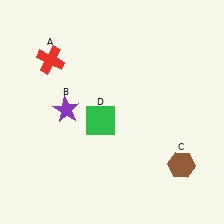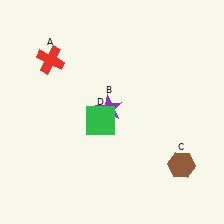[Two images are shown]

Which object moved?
The purple star (B) moved right.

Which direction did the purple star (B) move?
The purple star (B) moved right.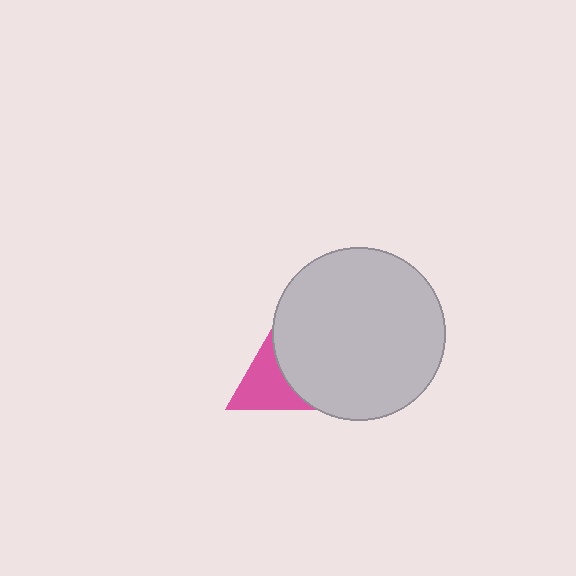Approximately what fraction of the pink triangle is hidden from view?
Roughly 45% of the pink triangle is hidden behind the light gray circle.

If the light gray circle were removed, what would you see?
You would see the complete pink triangle.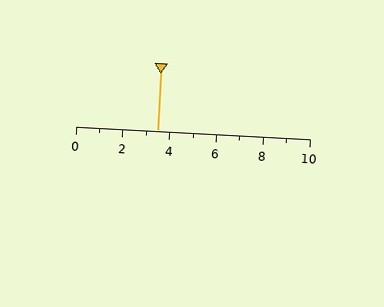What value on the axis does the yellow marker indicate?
The marker indicates approximately 3.5.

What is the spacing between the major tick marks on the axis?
The major ticks are spaced 2 apart.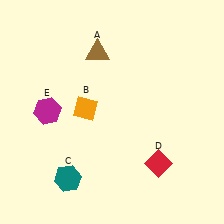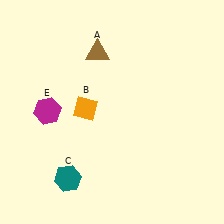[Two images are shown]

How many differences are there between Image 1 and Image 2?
There is 1 difference between the two images.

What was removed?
The red diamond (D) was removed in Image 2.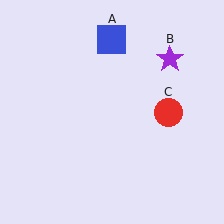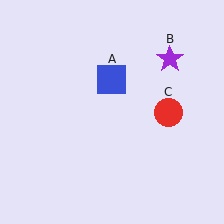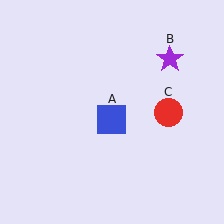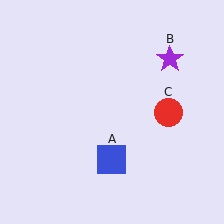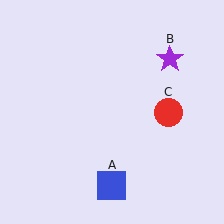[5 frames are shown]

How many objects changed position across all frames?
1 object changed position: blue square (object A).